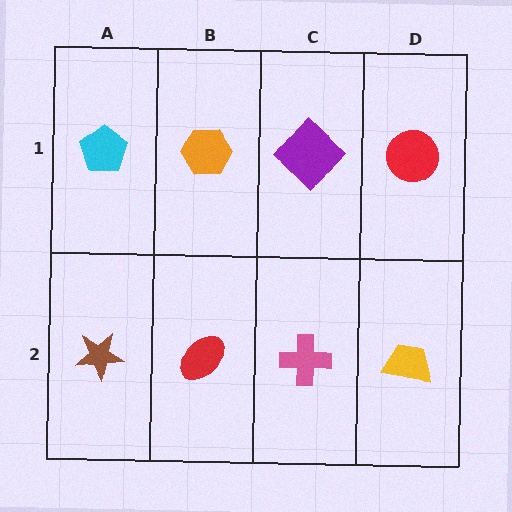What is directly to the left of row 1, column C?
An orange hexagon.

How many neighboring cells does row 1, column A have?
2.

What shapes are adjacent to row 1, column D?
A yellow trapezoid (row 2, column D), a purple diamond (row 1, column C).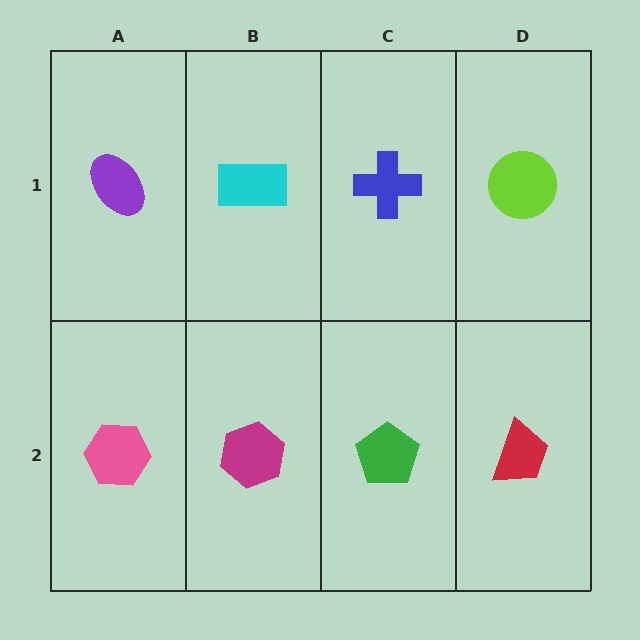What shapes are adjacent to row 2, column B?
A cyan rectangle (row 1, column B), a pink hexagon (row 2, column A), a green pentagon (row 2, column C).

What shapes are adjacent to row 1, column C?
A green pentagon (row 2, column C), a cyan rectangle (row 1, column B), a lime circle (row 1, column D).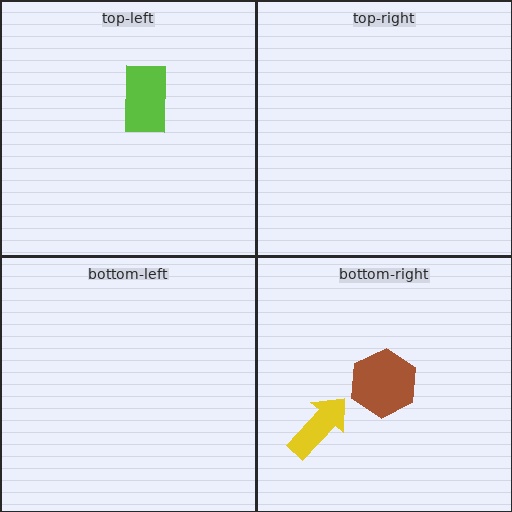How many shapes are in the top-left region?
1.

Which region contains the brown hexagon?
The bottom-right region.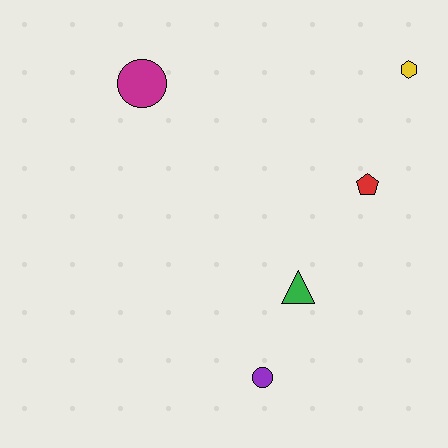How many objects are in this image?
There are 5 objects.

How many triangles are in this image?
There is 1 triangle.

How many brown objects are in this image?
There are no brown objects.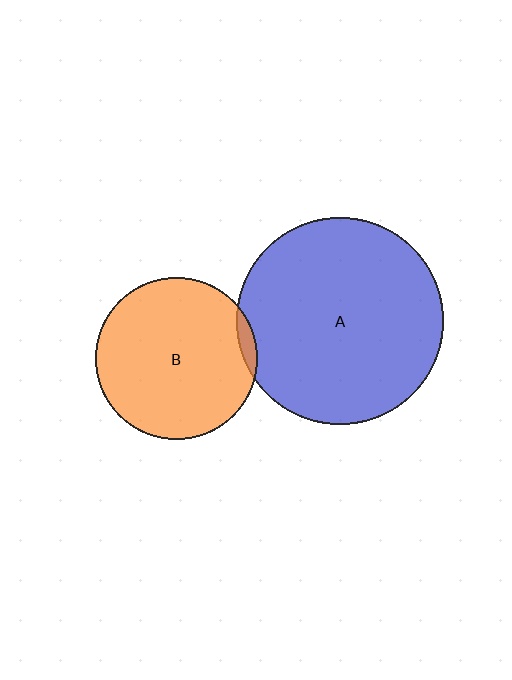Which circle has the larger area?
Circle A (blue).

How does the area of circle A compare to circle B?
Approximately 1.6 times.